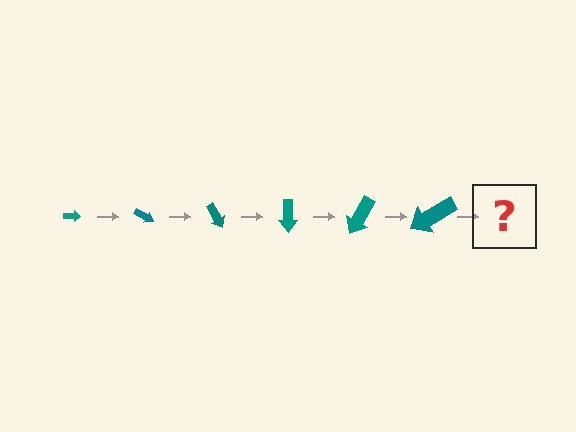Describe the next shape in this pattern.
It should be an arrow, larger than the previous one and rotated 180 degrees from the start.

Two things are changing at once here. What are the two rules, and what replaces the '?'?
The two rules are that the arrow grows larger each step and it rotates 30 degrees each step. The '?' should be an arrow, larger than the previous one and rotated 180 degrees from the start.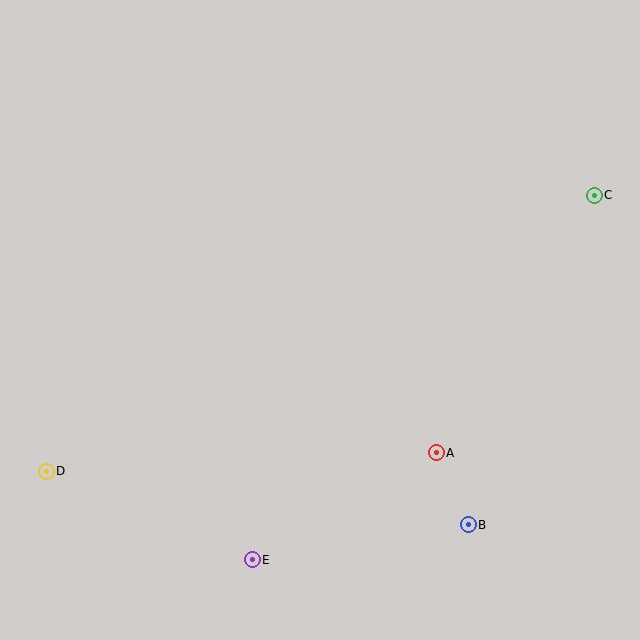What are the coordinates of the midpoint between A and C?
The midpoint between A and C is at (515, 324).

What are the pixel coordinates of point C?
Point C is at (594, 195).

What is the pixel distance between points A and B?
The distance between A and B is 79 pixels.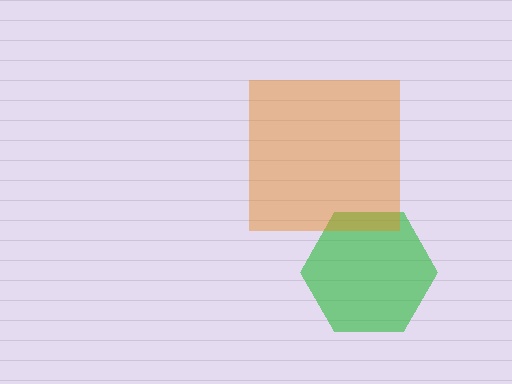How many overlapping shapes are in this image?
There are 2 overlapping shapes in the image.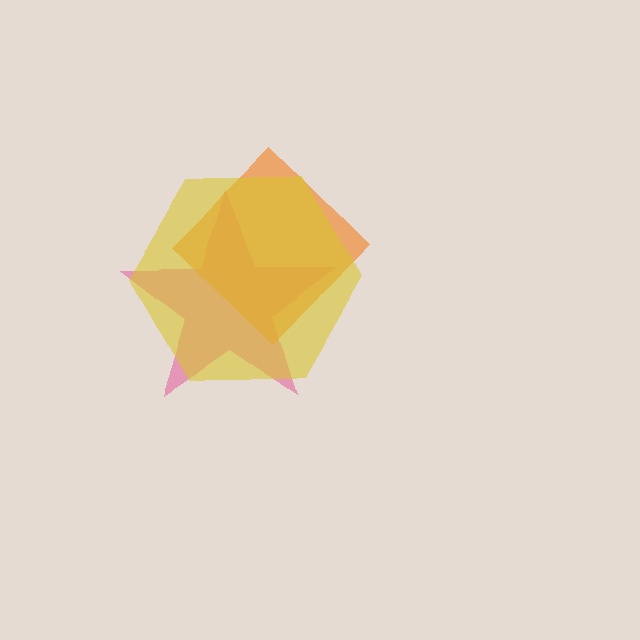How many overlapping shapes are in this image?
There are 3 overlapping shapes in the image.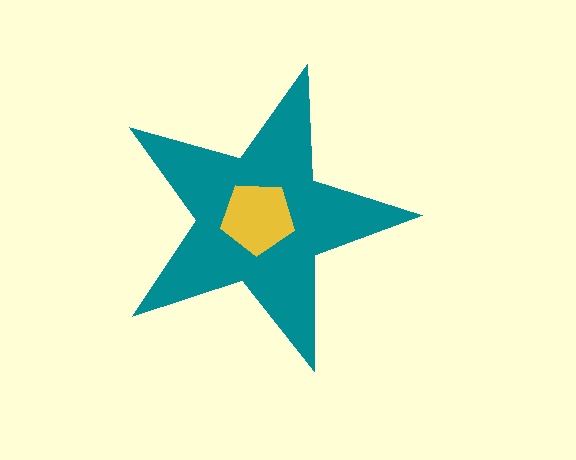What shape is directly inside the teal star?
The yellow pentagon.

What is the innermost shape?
The yellow pentagon.